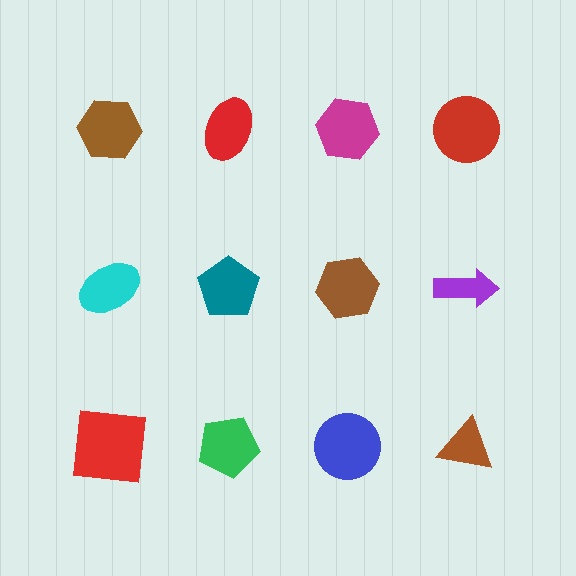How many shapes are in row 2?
4 shapes.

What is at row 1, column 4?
A red circle.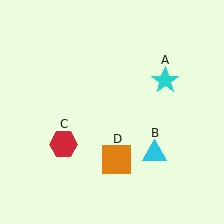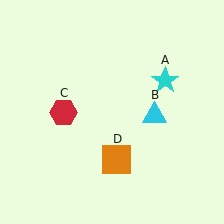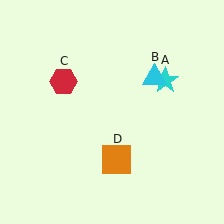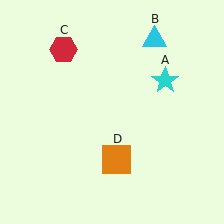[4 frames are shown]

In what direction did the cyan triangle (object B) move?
The cyan triangle (object B) moved up.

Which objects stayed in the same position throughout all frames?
Cyan star (object A) and orange square (object D) remained stationary.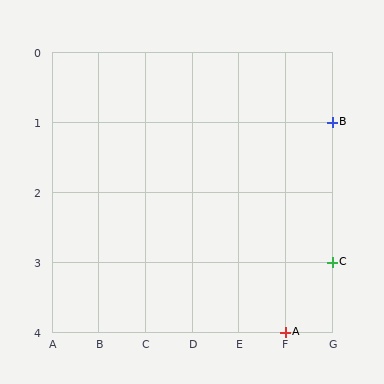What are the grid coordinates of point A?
Point A is at grid coordinates (F, 4).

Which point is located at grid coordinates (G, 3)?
Point C is at (G, 3).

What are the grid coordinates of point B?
Point B is at grid coordinates (G, 1).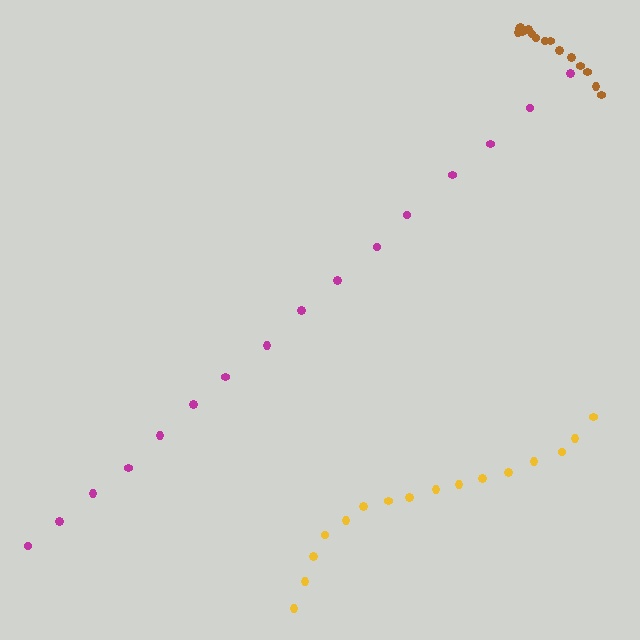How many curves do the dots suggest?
There are 3 distinct paths.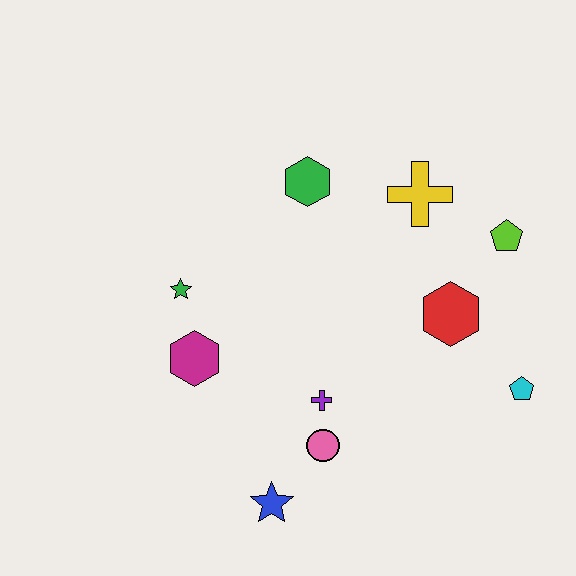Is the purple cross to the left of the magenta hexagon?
No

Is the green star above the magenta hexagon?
Yes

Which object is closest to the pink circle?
The purple cross is closest to the pink circle.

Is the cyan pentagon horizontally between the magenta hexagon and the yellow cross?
No